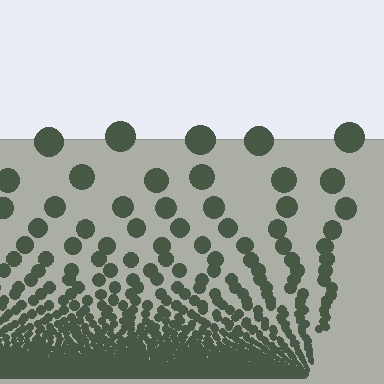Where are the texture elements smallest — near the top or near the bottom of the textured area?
Near the bottom.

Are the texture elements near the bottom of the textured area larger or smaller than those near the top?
Smaller. The gradient is inverted — elements near the bottom are smaller and denser.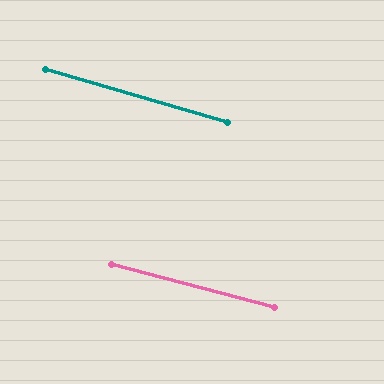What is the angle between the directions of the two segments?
Approximately 2 degrees.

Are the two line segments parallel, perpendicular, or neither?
Parallel — their directions differ by only 1.5°.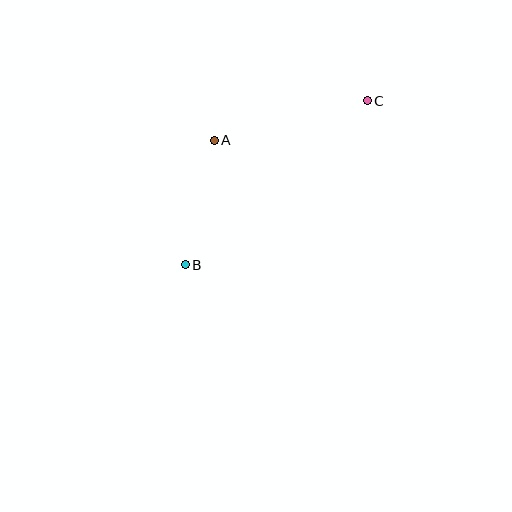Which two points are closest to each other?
Points A and B are closest to each other.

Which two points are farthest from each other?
Points B and C are farthest from each other.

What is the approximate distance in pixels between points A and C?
The distance between A and C is approximately 158 pixels.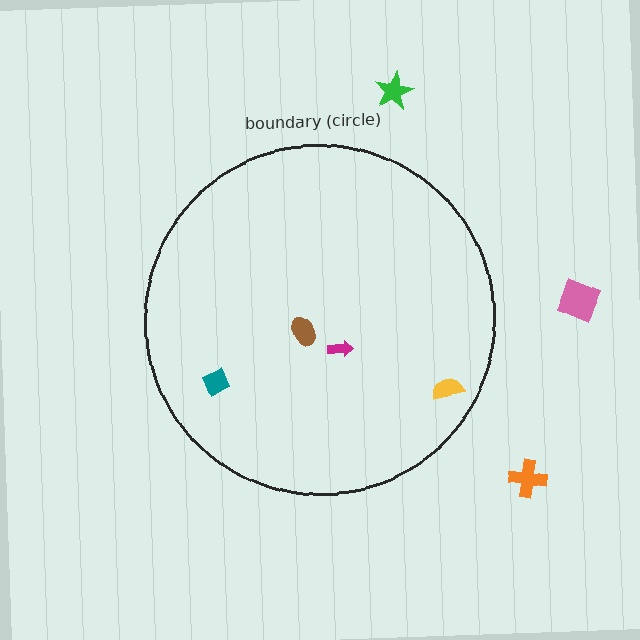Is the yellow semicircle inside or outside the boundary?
Inside.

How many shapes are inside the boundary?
4 inside, 3 outside.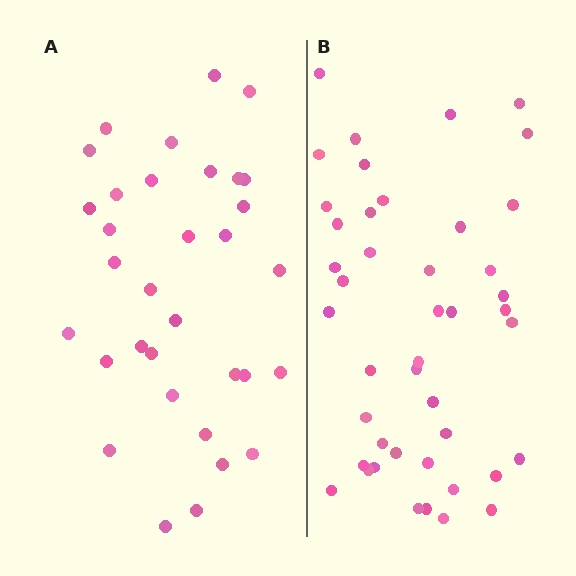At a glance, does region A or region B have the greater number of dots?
Region B (the right region) has more dots.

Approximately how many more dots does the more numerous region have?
Region B has roughly 12 or so more dots than region A.